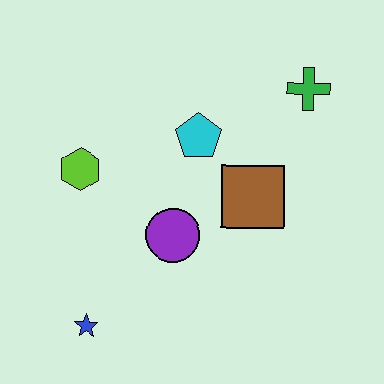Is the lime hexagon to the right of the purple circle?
No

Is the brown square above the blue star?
Yes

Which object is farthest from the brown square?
The blue star is farthest from the brown square.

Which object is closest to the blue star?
The purple circle is closest to the blue star.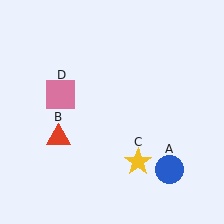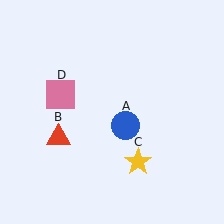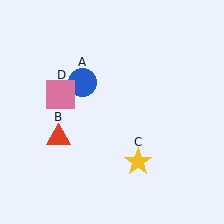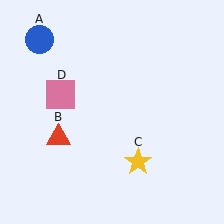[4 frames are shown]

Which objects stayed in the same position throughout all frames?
Red triangle (object B) and yellow star (object C) and pink square (object D) remained stationary.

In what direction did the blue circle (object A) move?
The blue circle (object A) moved up and to the left.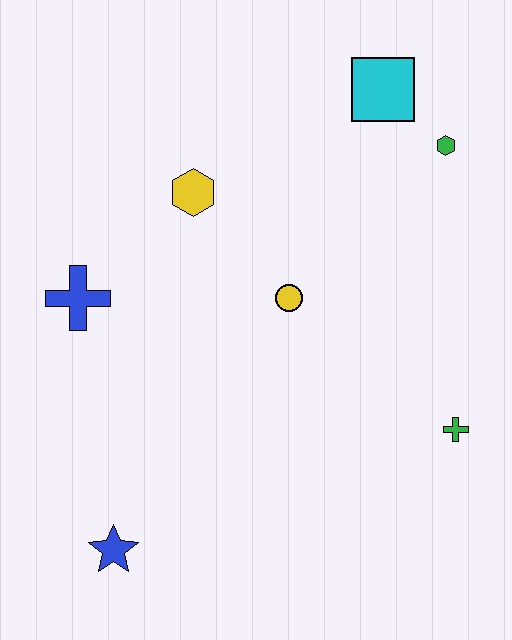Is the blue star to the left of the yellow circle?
Yes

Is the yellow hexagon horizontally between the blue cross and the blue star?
No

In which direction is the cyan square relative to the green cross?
The cyan square is above the green cross.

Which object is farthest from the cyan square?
The blue star is farthest from the cyan square.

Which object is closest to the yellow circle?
The yellow hexagon is closest to the yellow circle.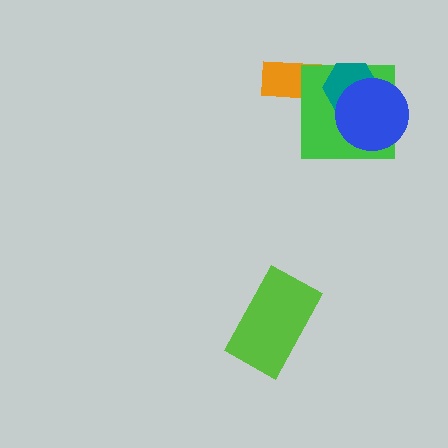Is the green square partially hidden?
Yes, it is partially covered by another shape.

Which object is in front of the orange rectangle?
The green square is in front of the orange rectangle.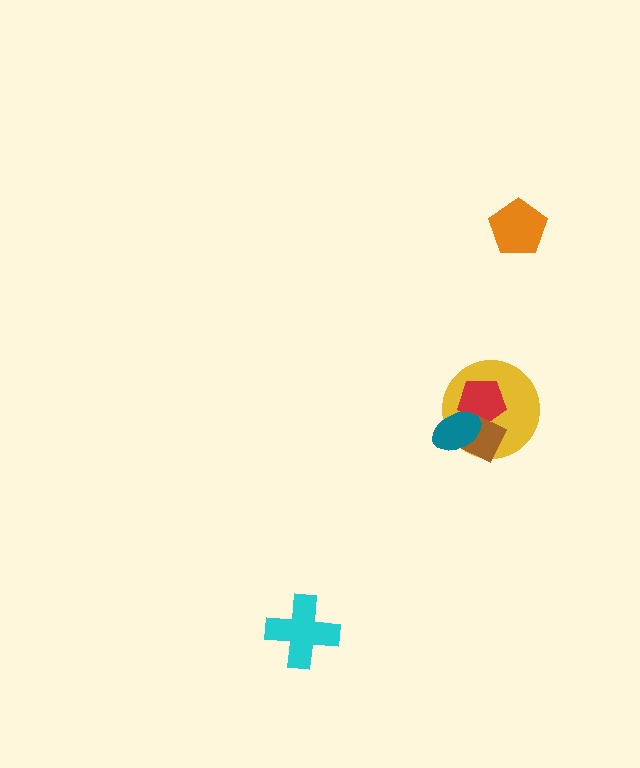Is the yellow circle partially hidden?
Yes, it is partially covered by another shape.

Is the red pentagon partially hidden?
Yes, it is partially covered by another shape.